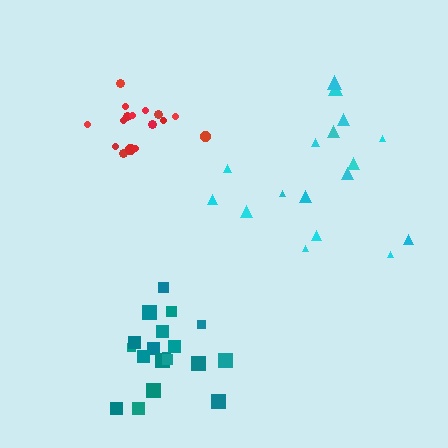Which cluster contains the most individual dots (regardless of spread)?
Teal (19).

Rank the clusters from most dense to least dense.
red, teal, cyan.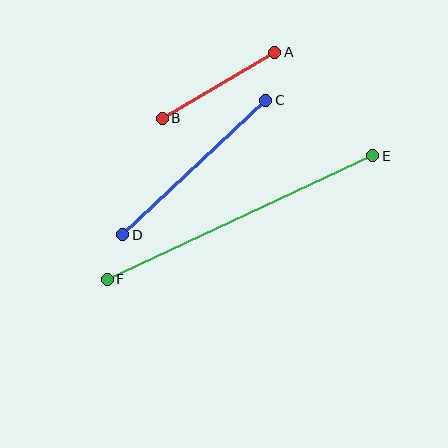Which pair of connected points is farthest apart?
Points E and F are farthest apart.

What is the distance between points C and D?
The distance is approximately 196 pixels.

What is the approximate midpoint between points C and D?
The midpoint is at approximately (194, 168) pixels.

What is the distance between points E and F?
The distance is approximately 293 pixels.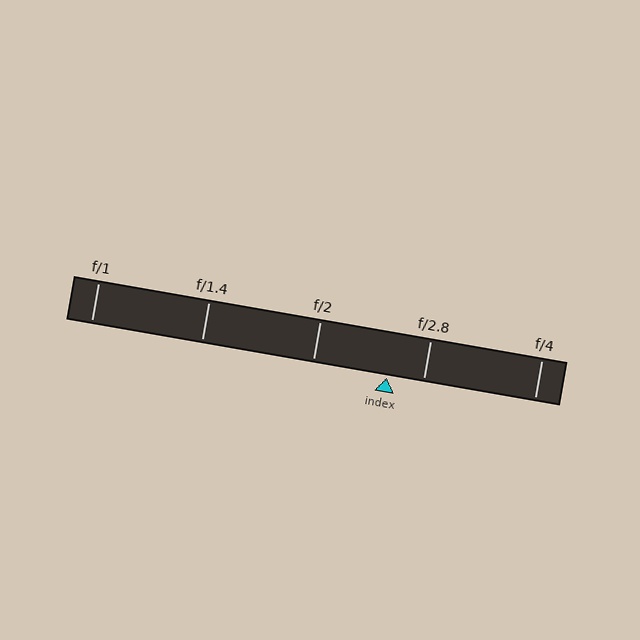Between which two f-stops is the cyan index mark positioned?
The index mark is between f/2 and f/2.8.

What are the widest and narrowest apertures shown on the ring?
The widest aperture shown is f/1 and the narrowest is f/4.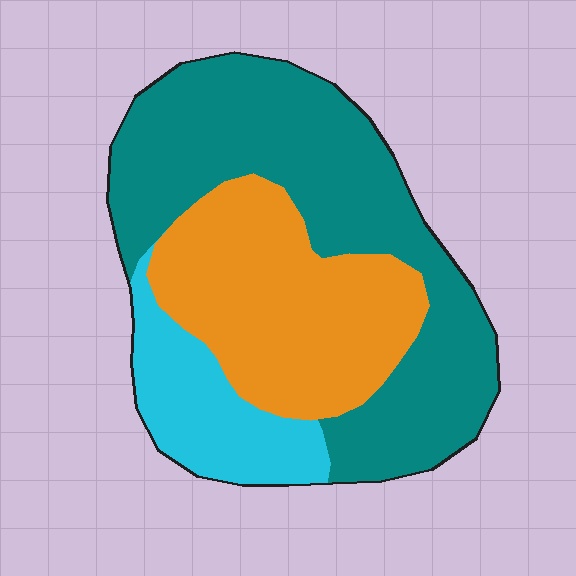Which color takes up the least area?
Cyan, at roughly 15%.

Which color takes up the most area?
Teal, at roughly 50%.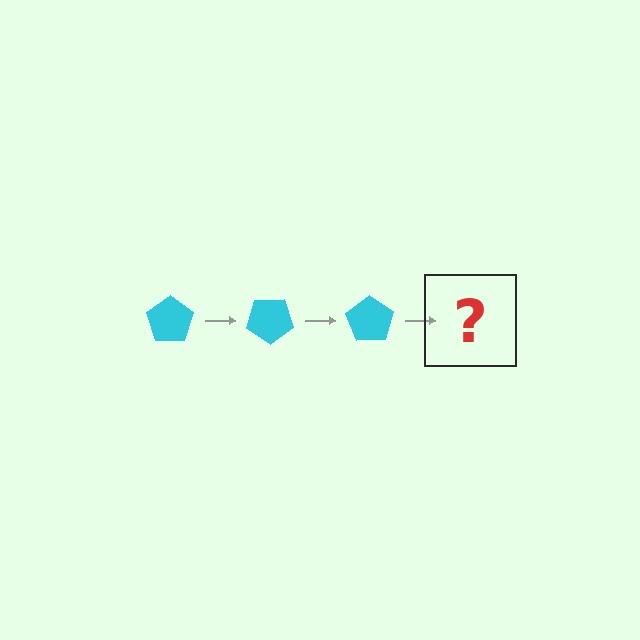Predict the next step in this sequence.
The next step is a cyan pentagon rotated 105 degrees.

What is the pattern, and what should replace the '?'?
The pattern is that the pentagon rotates 35 degrees each step. The '?' should be a cyan pentagon rotated 105 degrees.